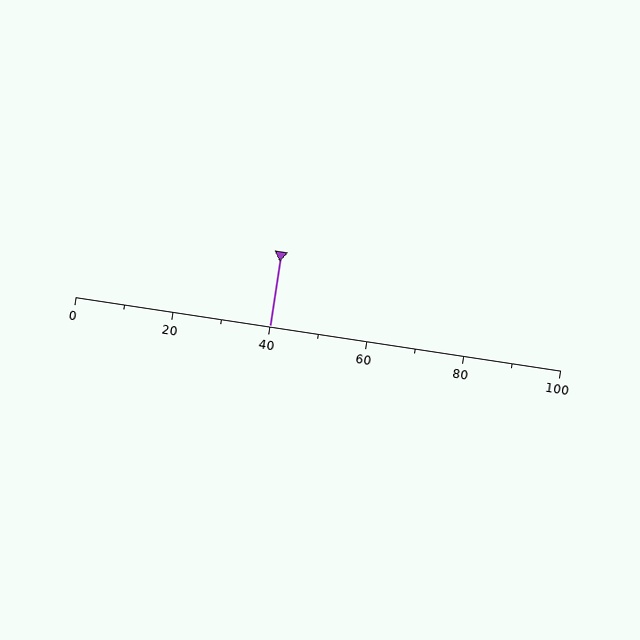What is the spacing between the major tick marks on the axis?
The major ticks are spaced 20 apart.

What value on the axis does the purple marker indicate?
The marker indicates approximately 40.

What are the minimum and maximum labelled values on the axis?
The axis runs from 0 to 100.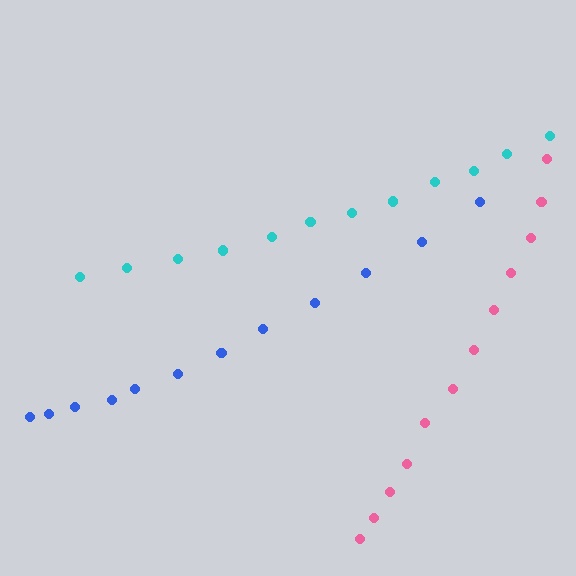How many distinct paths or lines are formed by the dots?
There are 3 distinct paths.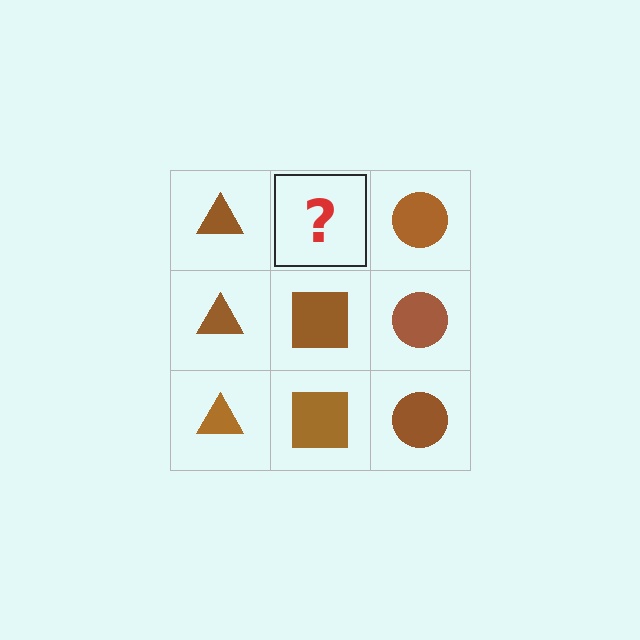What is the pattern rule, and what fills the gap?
The rule is that each column has a consistent shape. The gap should be filled with a brown square.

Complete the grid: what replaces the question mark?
The question mark should be replaced with a brown square.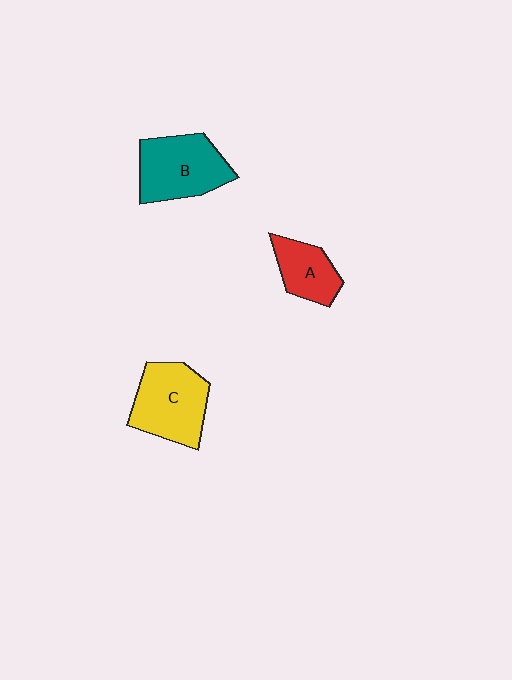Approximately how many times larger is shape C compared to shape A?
Approximately 1.6 times.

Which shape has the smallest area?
Shape A (red).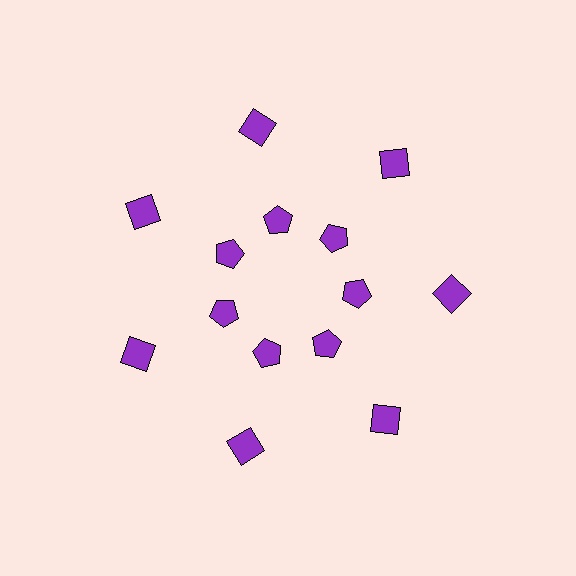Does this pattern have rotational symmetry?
Yes, this pattern has 7-fold rotational symmetry. It looks the same after rotating 51 degrees around the center.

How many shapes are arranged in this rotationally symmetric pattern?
There are 14 shapes, arranged in 7 groups of 2.